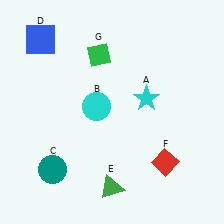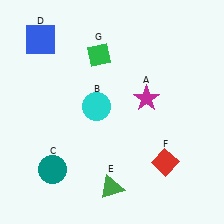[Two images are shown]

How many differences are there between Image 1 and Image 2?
There is 1 difference between the two images.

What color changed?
The star (A) changed from cyan in Image 1 to magenta in Image 2.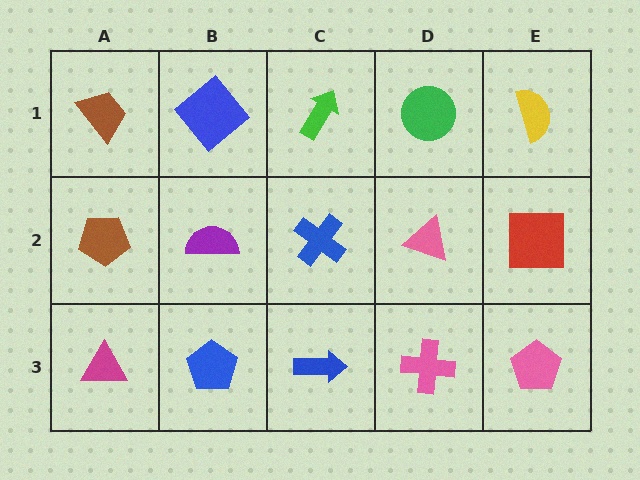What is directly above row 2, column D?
A green circle.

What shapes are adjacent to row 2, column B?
A blue diamond (row 1, column B), a blue pentagon (row 3, column B), a brown pentagon (row 2, column A), a blue cross (row 2, column C).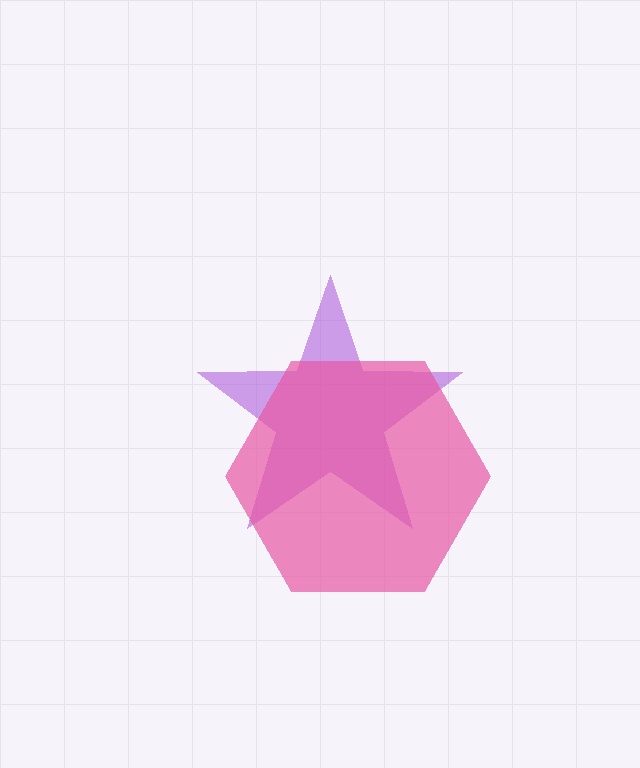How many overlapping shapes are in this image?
There are 2 overlapping shapes in the image.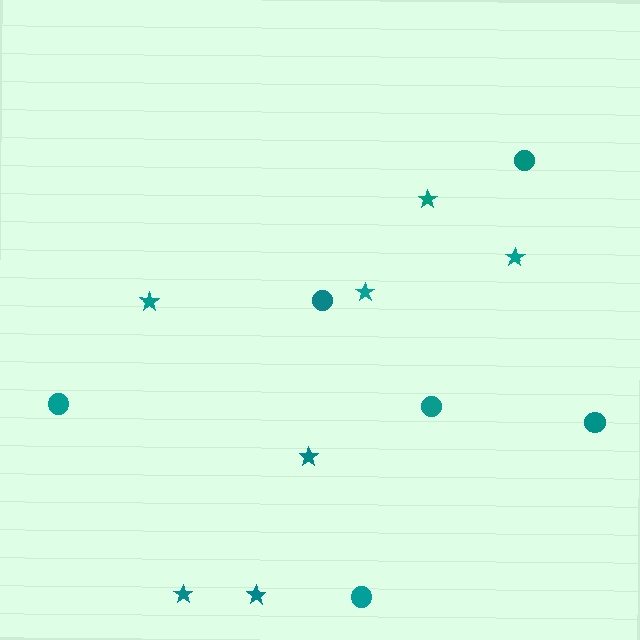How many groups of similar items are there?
There are 2 groups: one group of circles (6) and one group of stars (7).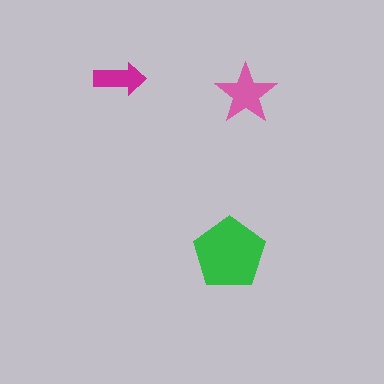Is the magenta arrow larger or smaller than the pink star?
Smaller.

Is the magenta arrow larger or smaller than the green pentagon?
Smaller.